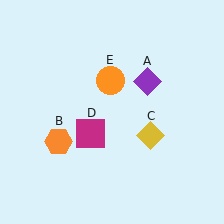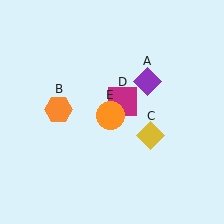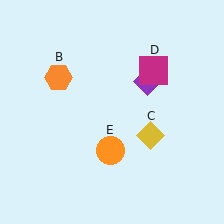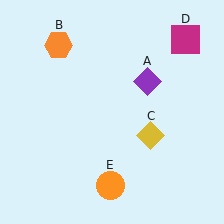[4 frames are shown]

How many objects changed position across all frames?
3 objects changed position: orange hexagon (object B), magenta square (object D), orange circle (object E).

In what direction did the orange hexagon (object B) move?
The orange hexagon (object B) moved up.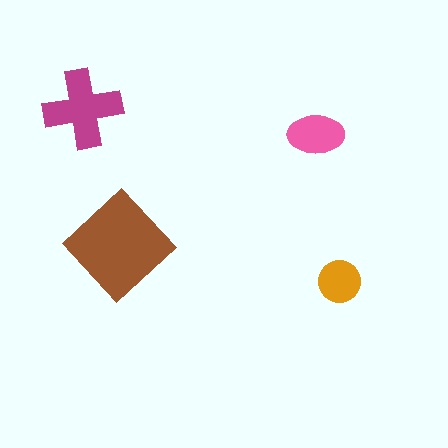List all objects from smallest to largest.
The orange circle, the pink ellipse, the magenta cross, the brown diamond.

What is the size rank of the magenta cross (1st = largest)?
2nd.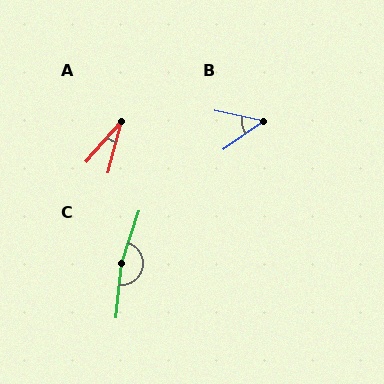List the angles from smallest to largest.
A (26°), B (47°), C (167°).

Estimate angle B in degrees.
Approximately 47 degrees.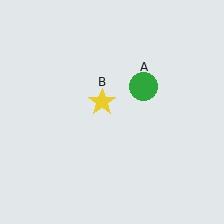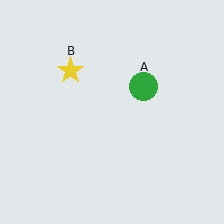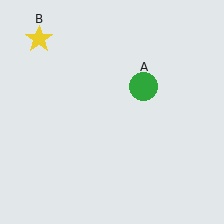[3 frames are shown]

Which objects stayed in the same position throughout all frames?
Green circle (object A) remained stationary.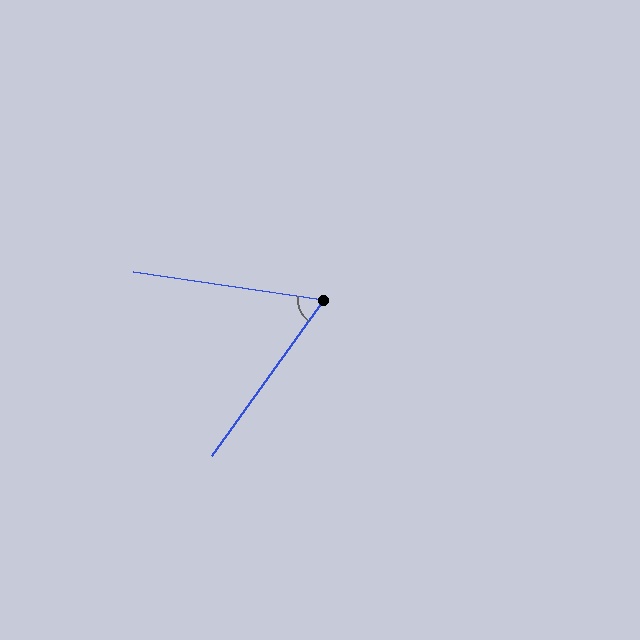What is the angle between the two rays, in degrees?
Approximately 63 degrees.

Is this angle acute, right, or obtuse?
It is acute.